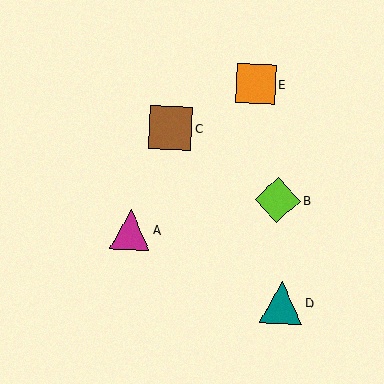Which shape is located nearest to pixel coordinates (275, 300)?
The teal triangle (labeled D) at (282, 303) is nearest to that location.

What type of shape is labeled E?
Shape E is an orange square.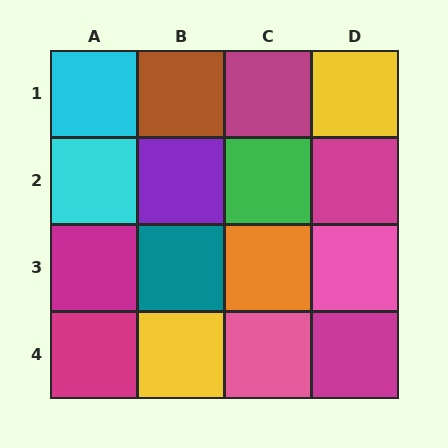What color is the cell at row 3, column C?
Orange.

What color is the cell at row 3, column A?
Magenta.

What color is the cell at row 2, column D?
Magenta.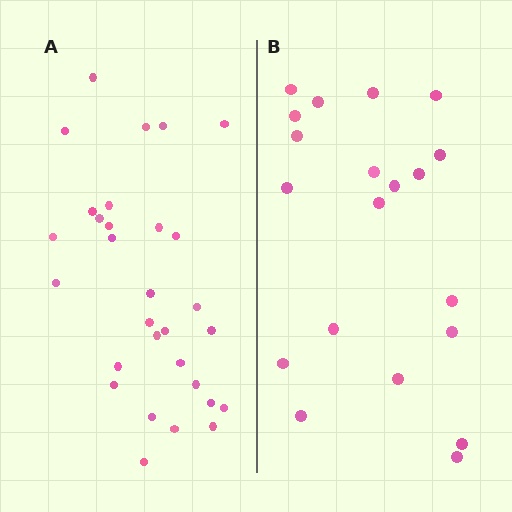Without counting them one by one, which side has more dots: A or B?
Region A (the left region) has more dots.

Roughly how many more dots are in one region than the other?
Region A has roughly 10 or so more dots than region B.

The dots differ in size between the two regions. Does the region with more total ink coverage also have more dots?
No. Region B has more total ink coverage because its dots are larger, but region A actually contains more individual dots. Total area can be misleading — the number of items is what matters here.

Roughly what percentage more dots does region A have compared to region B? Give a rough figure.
About 50% more.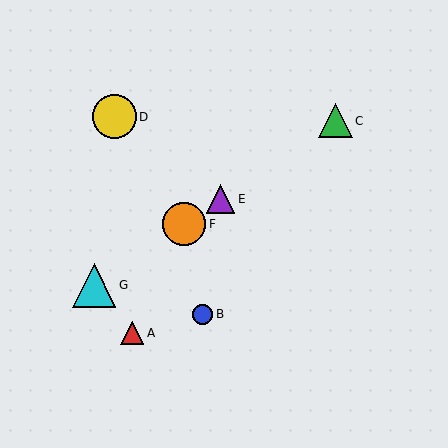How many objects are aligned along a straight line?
4 objects (C, E, F, G) are aligned along a straight line.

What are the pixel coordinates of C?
Object C is at (336, 121).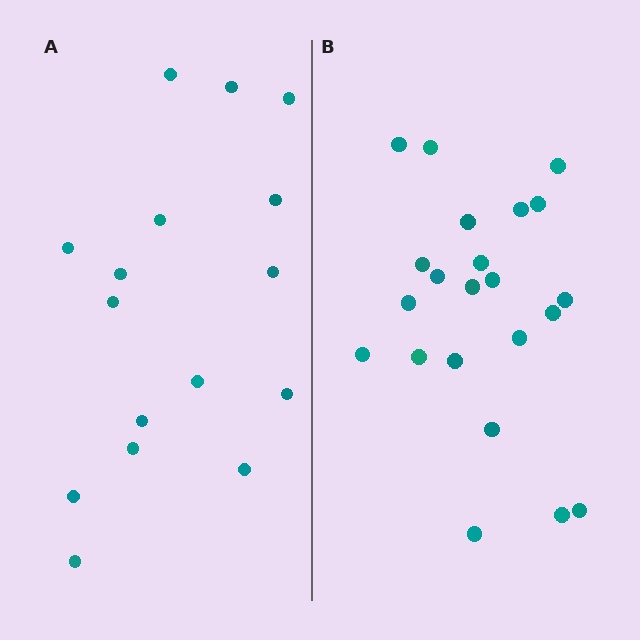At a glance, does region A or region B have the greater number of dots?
Region B (the right region) has more dots.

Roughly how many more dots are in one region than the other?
Region B has about 6 more dots than region A.